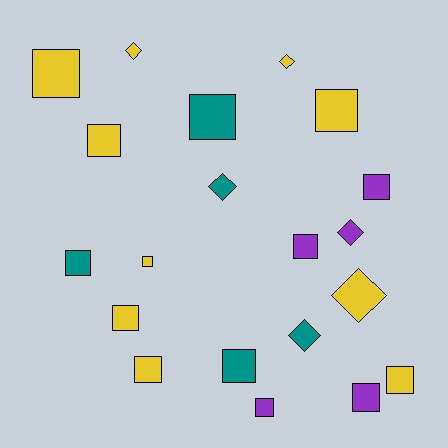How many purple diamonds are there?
There is 1 purple diamond.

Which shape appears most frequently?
Square, with 14 objects.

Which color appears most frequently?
Yellow, with 10 objects.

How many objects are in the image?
There are 20 objects.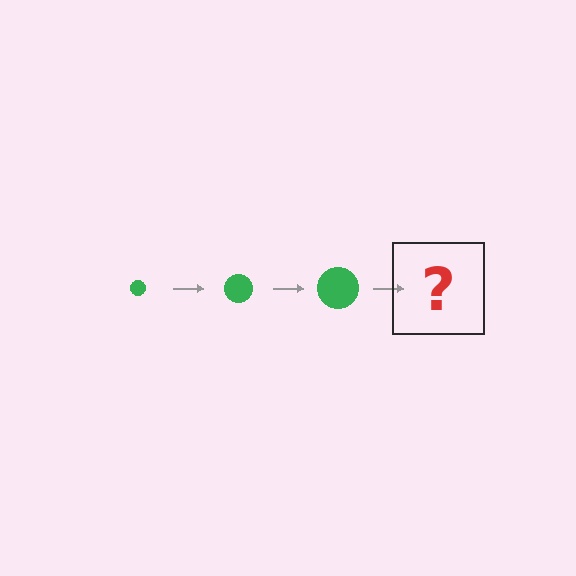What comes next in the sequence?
The next element should be a green circle, larger than the previous one.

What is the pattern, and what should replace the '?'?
The pattern is that the circle gets progressively larger each step. The '?' should be a green circle, larger than the previous one.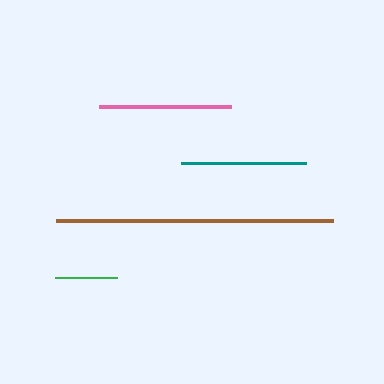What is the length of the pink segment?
The pink segment is approximately 132 pixels long.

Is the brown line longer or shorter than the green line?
The brown line is longer than the green line.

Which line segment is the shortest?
The green line is the shortest at approximately 63 pixels.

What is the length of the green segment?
The green segment is approximately 63 pixels long.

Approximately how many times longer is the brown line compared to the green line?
The brown line is approximately 4.4 times the length of the green line.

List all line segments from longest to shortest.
From longest to shortest: brown, pink, teal, green.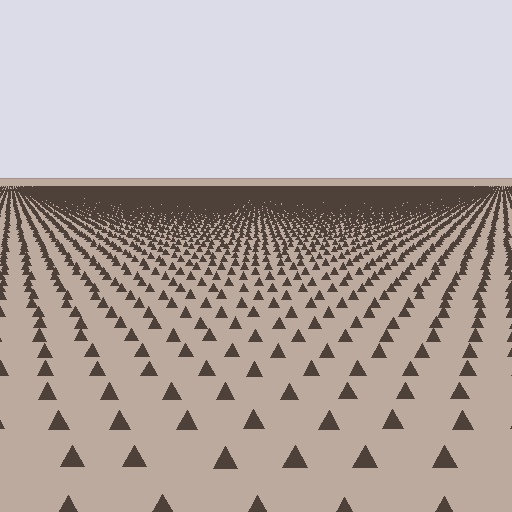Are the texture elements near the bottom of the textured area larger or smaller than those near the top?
Larger. Near the bottom, elements are closer to the viewer and appear at a bigger on-screen size.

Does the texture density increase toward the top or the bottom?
Density increases toward the top.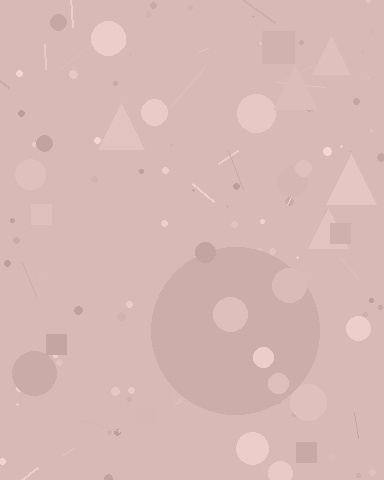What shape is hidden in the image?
A circle is hidden in the image.